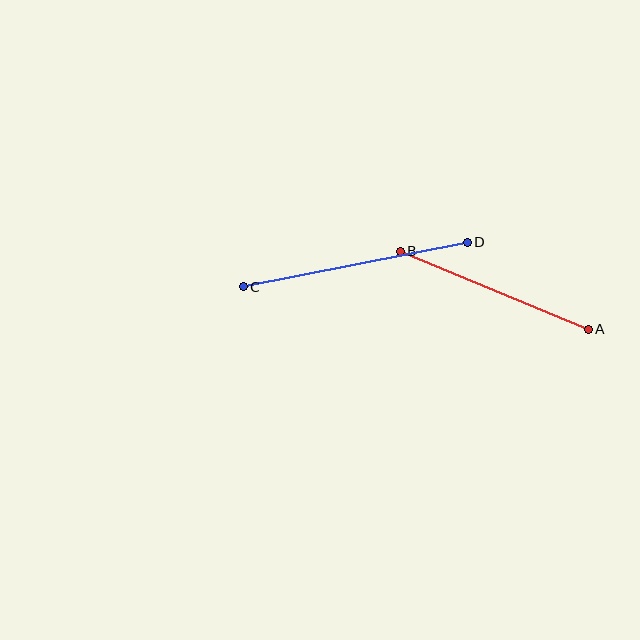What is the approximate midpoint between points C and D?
The midpoint is at approximately (355, 264) pixels.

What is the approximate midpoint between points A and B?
The midpoint is at approximately (494, 290) pixels.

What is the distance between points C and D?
The distance is approximately 228 pixels.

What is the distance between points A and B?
The distance is approximately 204 pixels.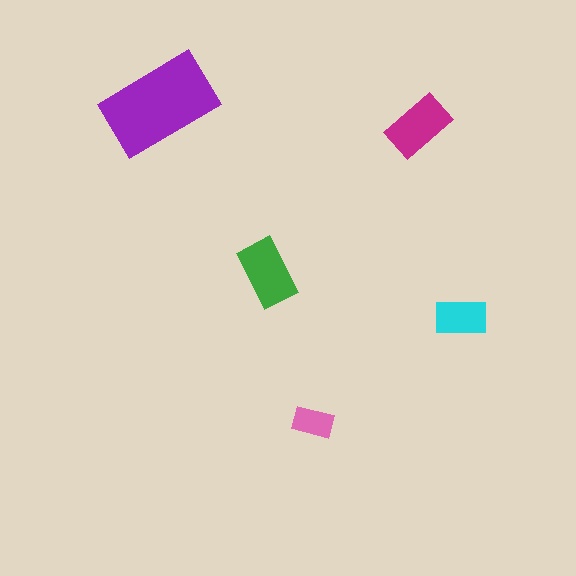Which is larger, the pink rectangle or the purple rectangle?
The purple one.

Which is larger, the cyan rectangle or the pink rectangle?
The cyan one.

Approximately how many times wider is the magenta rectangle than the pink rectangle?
About 1.5 times wider.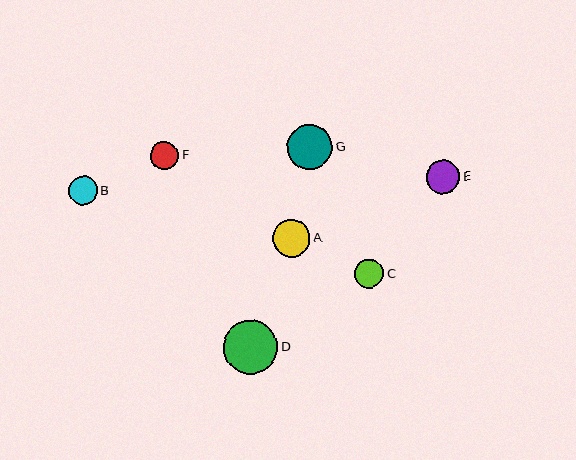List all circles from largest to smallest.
From largest to smallest: D, G, A, E, C, B, F.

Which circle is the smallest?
Circle F is the smallest with a size of approximately 29 pixels.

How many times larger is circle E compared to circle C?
Circle E is approximately 1.1 times the size of circle C.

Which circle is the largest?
Circle D is the largest with a size of approximately 54 pixels.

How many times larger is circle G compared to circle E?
Circle G is approximately 1.4 times the size of circle E.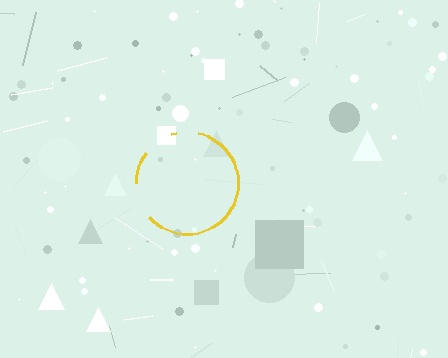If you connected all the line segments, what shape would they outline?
They would outline a circle.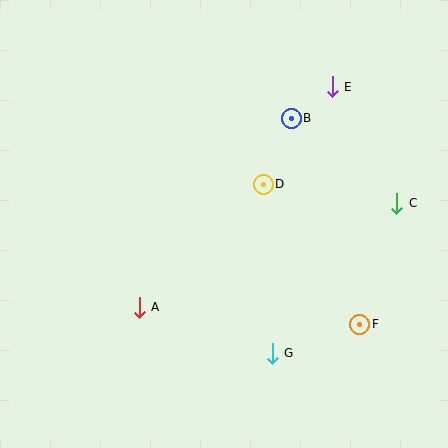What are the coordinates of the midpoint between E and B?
The midpoint between E and B is at (312, 103).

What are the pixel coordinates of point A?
Point A is at (139, 307).